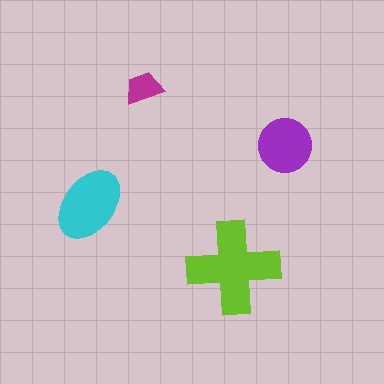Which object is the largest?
The lime cross.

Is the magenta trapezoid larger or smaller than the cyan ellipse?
Smaller.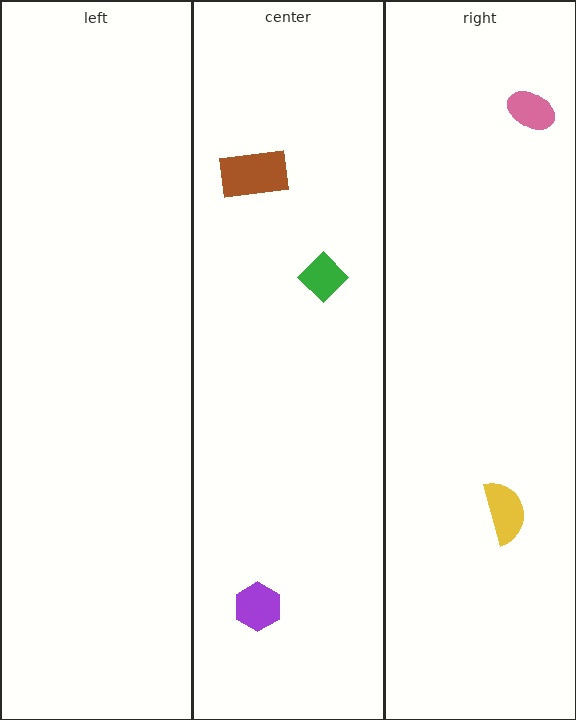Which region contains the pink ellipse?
The right region.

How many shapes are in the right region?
2.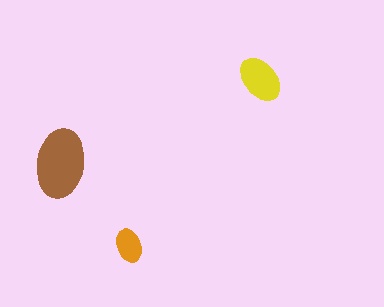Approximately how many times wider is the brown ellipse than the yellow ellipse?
About 1.5 times wider.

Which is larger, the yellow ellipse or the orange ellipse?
The yellow one.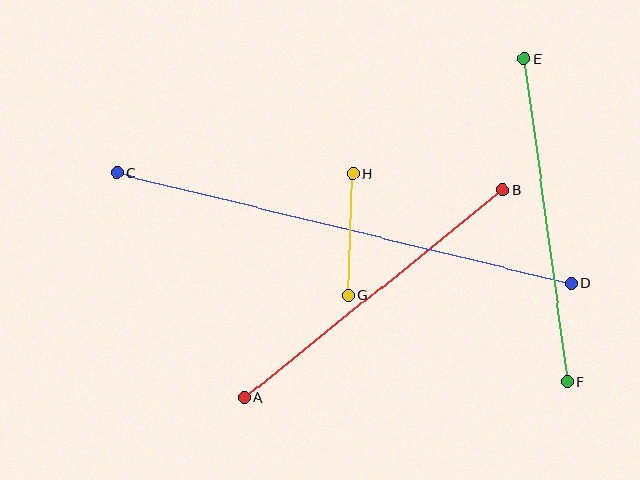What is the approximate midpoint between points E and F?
The midpoint is at approximately (546, 220) pixels.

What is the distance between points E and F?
The distance is approximately 326 pixels.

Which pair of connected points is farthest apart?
Points C and D are farthest apart.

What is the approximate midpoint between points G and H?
The midpoint is at approximately (350, 235) pixels.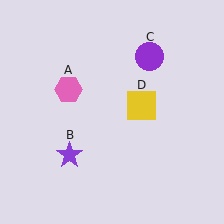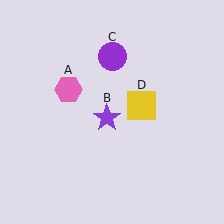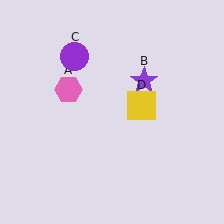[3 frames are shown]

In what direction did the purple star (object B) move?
The purple star (object B) moved up and to the right.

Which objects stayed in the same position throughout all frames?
Pink hexagon (object A) and yellow square (object D) remained stationary.